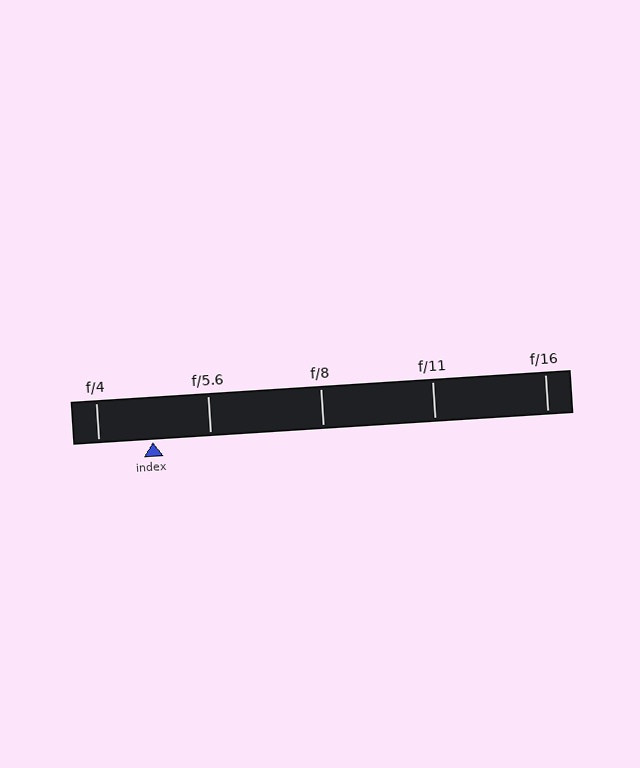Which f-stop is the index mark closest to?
The index mark is closest to f/4.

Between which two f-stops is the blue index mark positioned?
The index mark is between f/4 and f/5.6.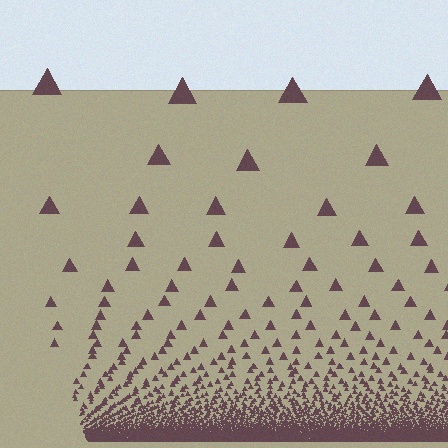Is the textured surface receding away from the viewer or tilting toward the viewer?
The surface appears to tilt toward the viewer. Texture elements get larger and sparser toward the top.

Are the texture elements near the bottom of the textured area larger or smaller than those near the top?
Smaller. The gradient is inverted — elements near the bottom are smaller and denser.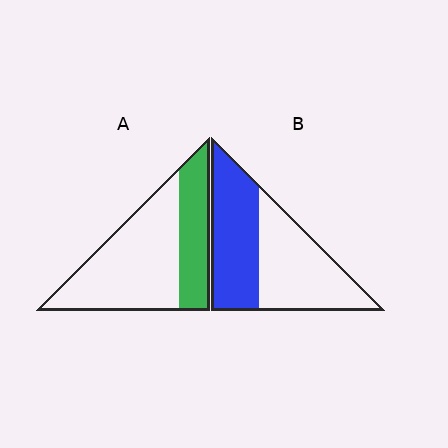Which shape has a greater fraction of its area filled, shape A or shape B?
Shape B.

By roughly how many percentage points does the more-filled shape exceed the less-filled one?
By roughly 15 percentage points (B over A).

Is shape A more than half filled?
No.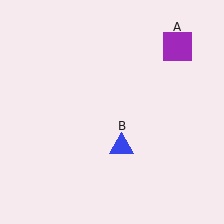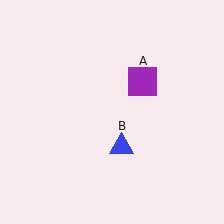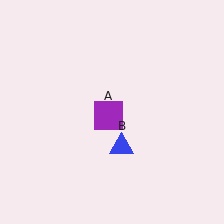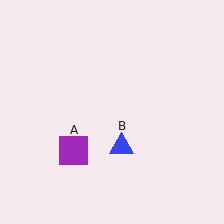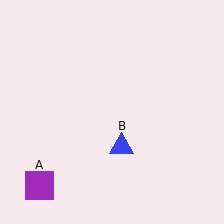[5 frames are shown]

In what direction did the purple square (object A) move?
The purple square (object A) moved down and to the left.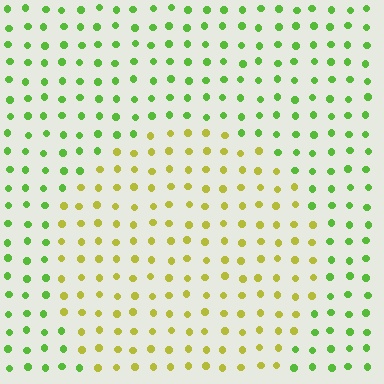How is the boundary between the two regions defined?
The boundary is defined purely by a slight shift in hue (about 43 degrees). Spacing, size, and orientation are identical on both sides.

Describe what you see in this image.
The image is filled with small lime elements in a uniform arrangement. A circle-shaped region is visible where the elements are tinted to a slightly different hue, forming a subtle color boundary.